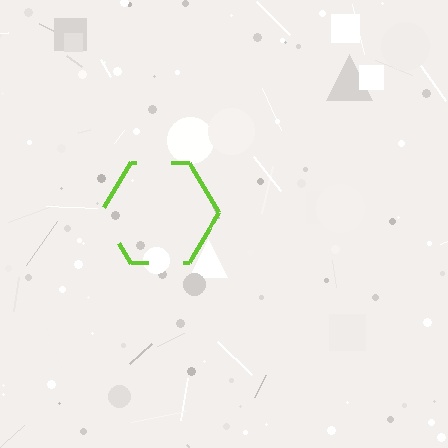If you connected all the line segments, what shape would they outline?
They would outline a hexagon.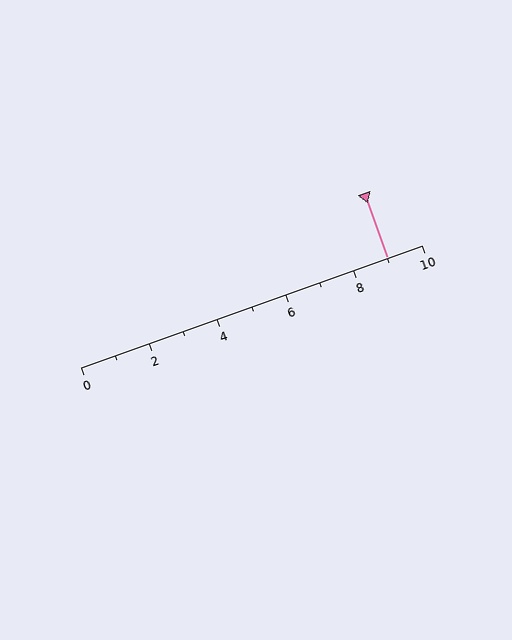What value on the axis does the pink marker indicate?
The marker indicates approximately 9.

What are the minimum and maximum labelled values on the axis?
The axis runs from 0 to 10.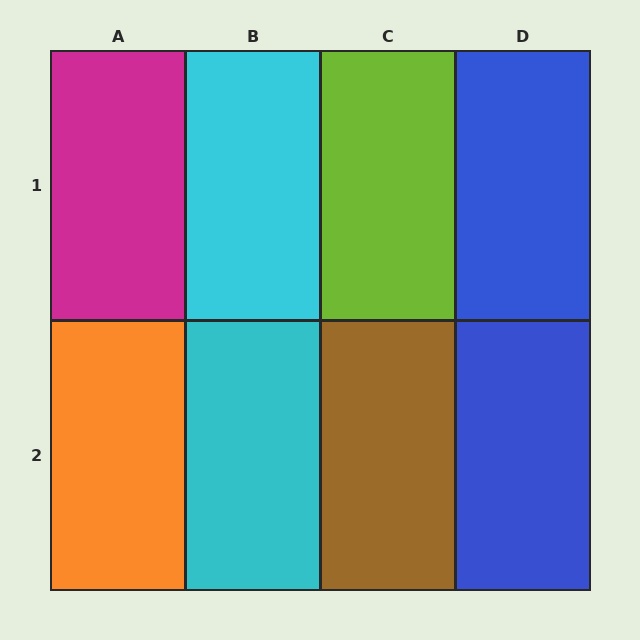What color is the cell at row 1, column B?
Cyan.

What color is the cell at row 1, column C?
Lime.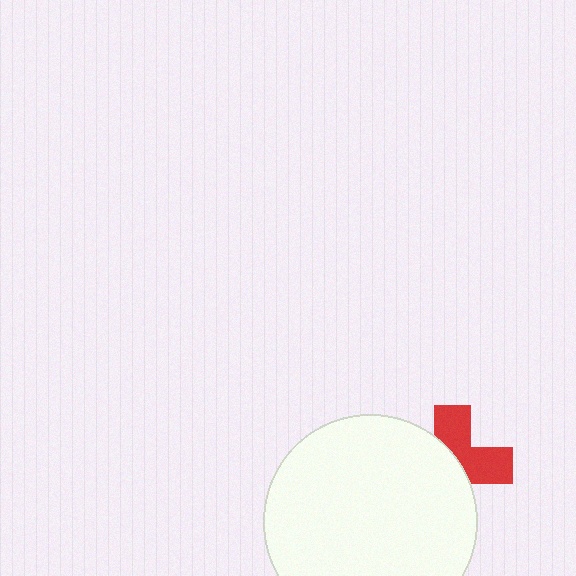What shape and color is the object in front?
The object in front is a white circle.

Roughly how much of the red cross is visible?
A small part of it is visible (roughly 44%).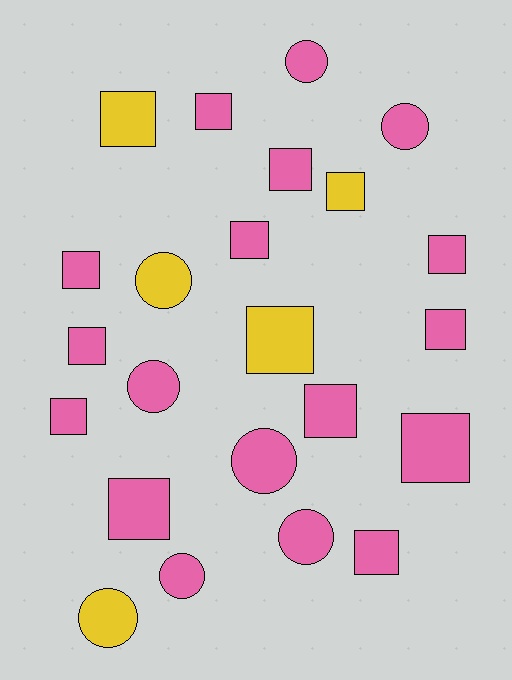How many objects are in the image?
There are 23 objects.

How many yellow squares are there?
There are 3 yellow squares.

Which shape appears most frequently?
Square, with 15 objects.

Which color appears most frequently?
Pink, with 18 objects.